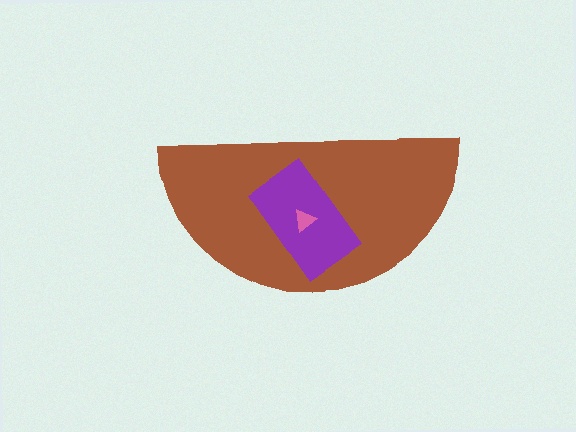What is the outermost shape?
The brown semicircle.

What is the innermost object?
The pink triangle.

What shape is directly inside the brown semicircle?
The purple rectangle.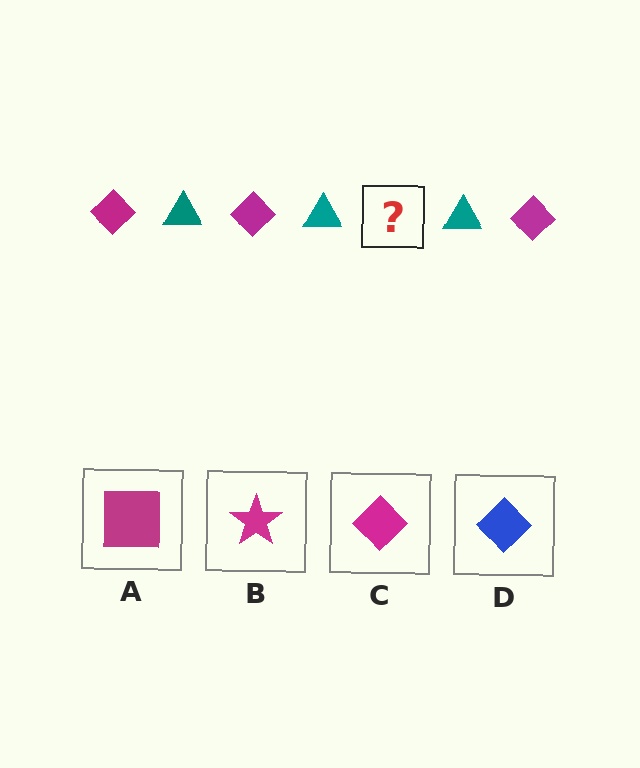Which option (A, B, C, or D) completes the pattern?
C.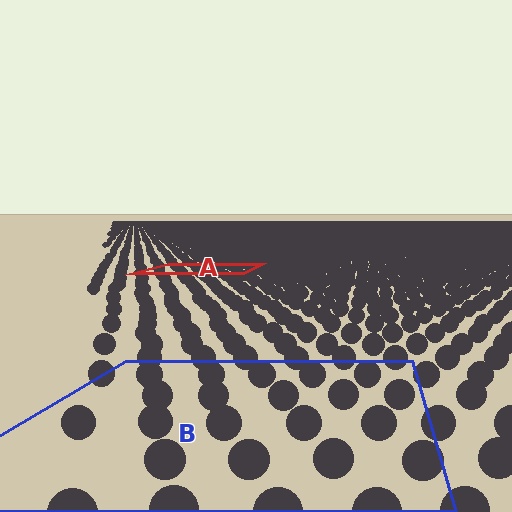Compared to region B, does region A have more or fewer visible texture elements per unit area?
Region A has more texture elements per unit area — they are packed more densely because it is farther away.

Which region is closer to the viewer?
Region B is closer. The texture elements there are larger and more spread out.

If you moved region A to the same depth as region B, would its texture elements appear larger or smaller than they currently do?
They would appear larger. At a closer depth, the same texture elements are projected at a bigger on-screen size.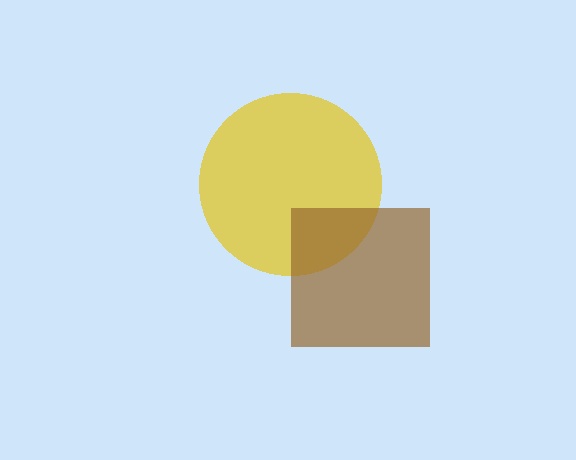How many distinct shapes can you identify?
There are 2 distinct shapes: a yellow circle, a brown square.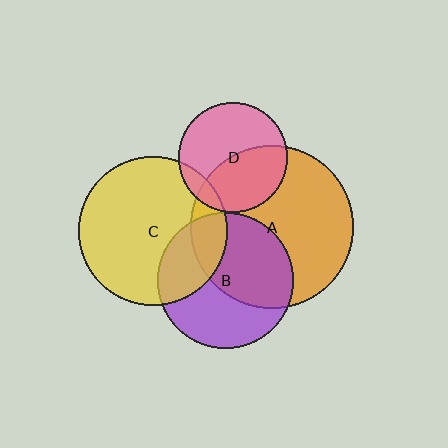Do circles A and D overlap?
Yes.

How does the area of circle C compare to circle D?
Approximately 1.8 times.